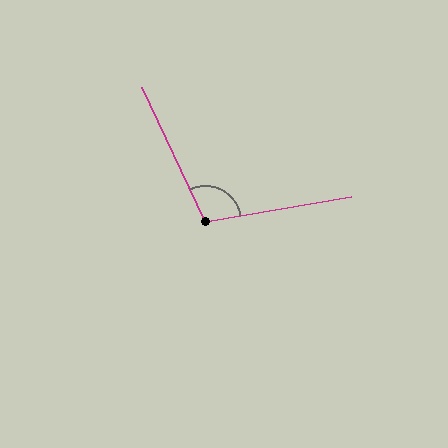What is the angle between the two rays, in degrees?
Approximately 105 degrees.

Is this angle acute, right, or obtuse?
It is obtuse.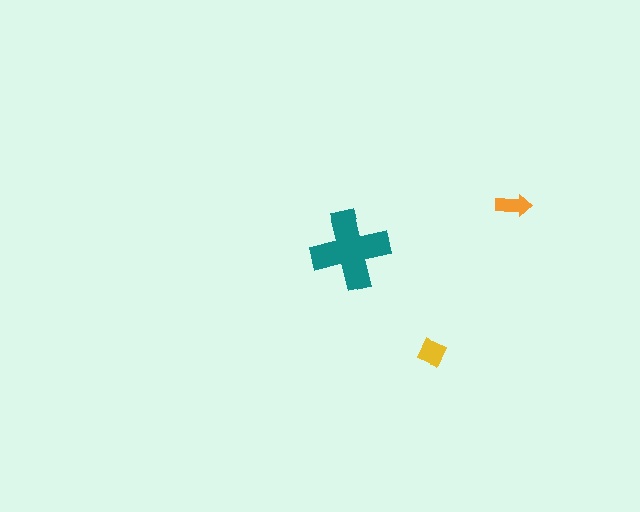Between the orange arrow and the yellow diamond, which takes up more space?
The yellow diamond.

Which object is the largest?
The teal cross.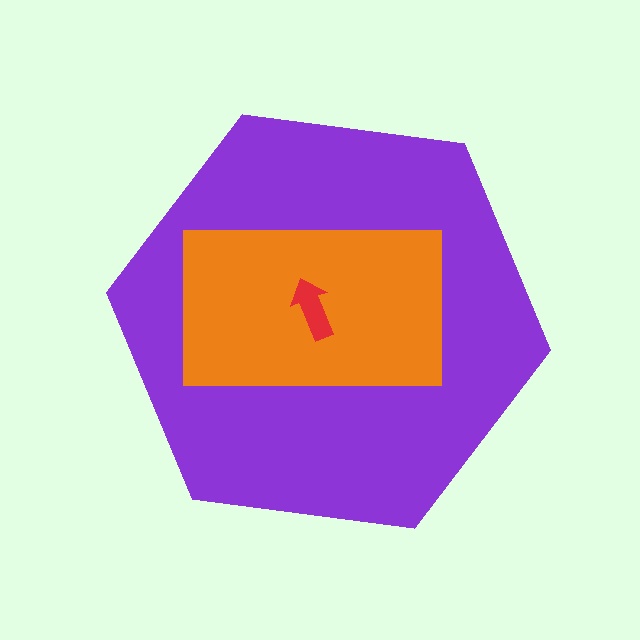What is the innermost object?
The red arrow.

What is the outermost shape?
The purple hexagon.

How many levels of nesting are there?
3.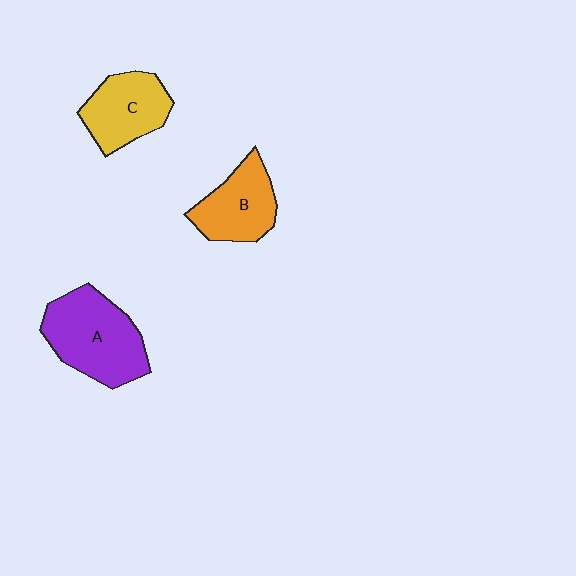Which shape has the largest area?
Shape A (purple).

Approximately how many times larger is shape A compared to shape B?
Approximately 1.4 times.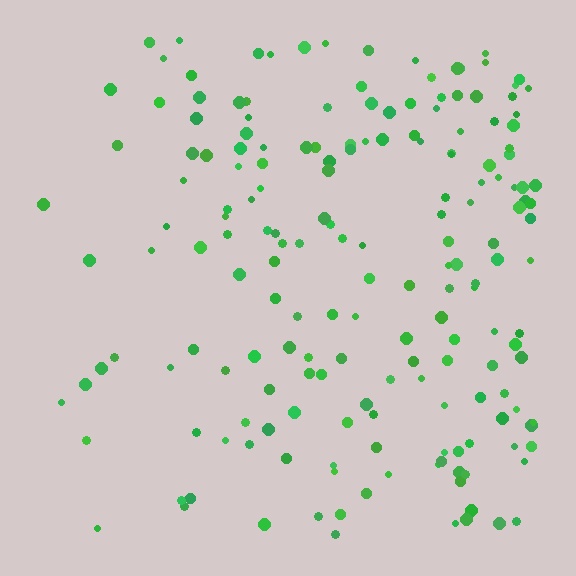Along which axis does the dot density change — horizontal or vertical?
Horizontal.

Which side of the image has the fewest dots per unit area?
The left.